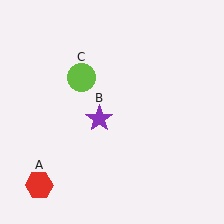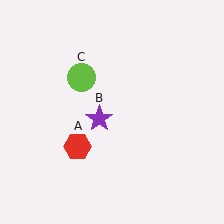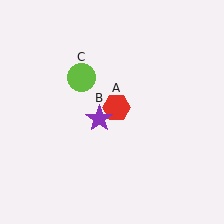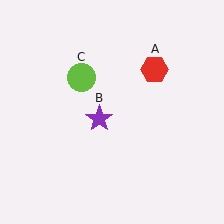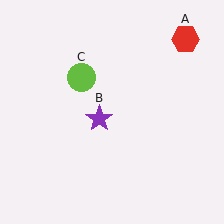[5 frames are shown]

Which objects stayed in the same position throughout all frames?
Purple star (object B) and lime circle (object C) remained stationary.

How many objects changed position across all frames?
1 object changed position: red hexagon (object A).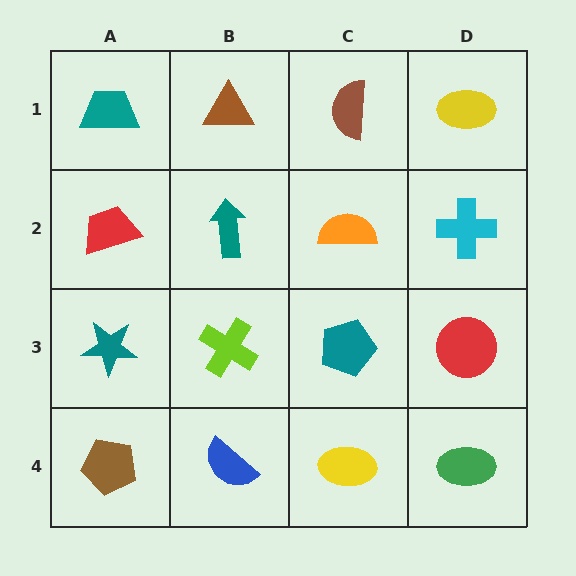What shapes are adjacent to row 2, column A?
A teal trapezoid (row 1, column A), a teal star (row 3, column A), a teal arrow (row 2, column B).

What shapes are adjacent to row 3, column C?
An orange semicircle (row 2, column C), a yellow ellipse (row 4, column C), a lime cross (row 3, column B), a red circle (row 3, column D).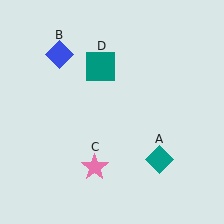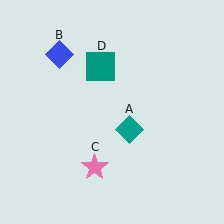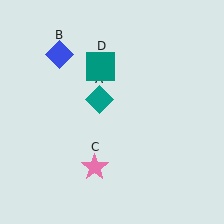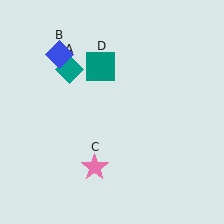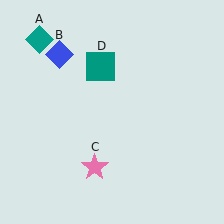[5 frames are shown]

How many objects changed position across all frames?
1 object changed position: teal diamond (object A).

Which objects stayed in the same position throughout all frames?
Blue diamond (object B) and pink star (object C) and teal square (object D) remained stationary.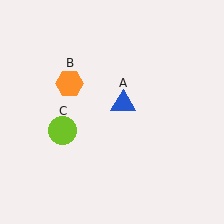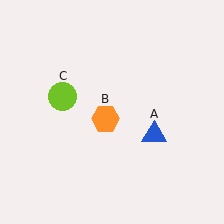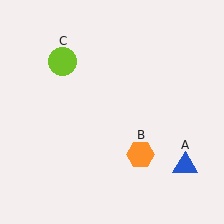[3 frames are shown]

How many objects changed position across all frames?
3 objects changed position: blue triangle (object A), orange hexagon (object B), lime circle (object C).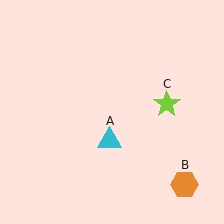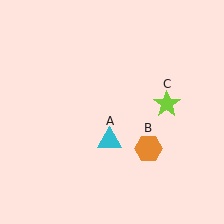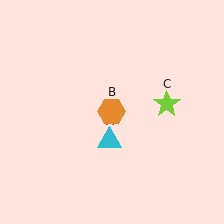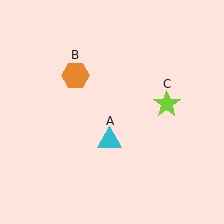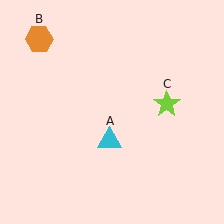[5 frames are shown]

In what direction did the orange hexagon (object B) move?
The orange hexagon (object B) moved up and to the left.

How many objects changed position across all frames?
1 object changed position: orange hexagon (object B).